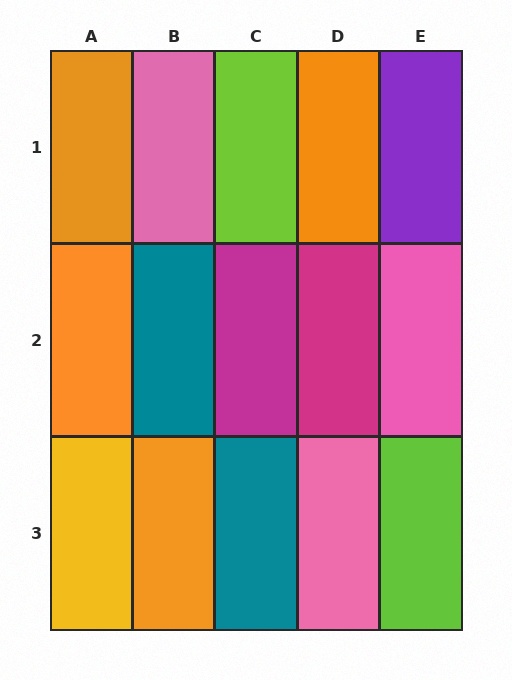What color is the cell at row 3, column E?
Lime.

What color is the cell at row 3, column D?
Pink.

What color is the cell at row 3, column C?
Teal.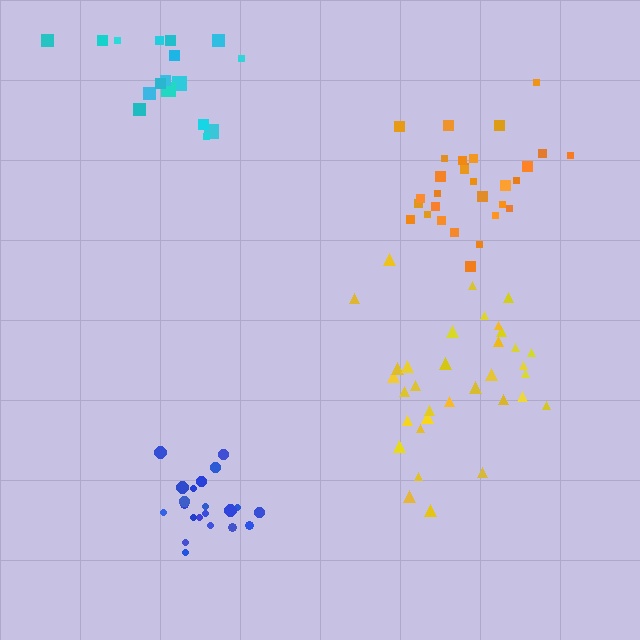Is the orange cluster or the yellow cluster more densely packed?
Orange.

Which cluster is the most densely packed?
Blue.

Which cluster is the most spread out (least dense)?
Cyan.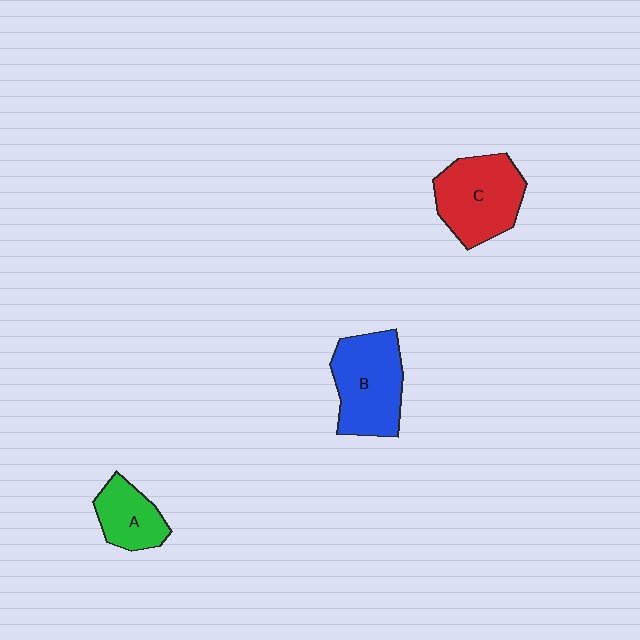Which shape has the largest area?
Shape B (blue).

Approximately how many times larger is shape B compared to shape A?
Approximately 1.7 times.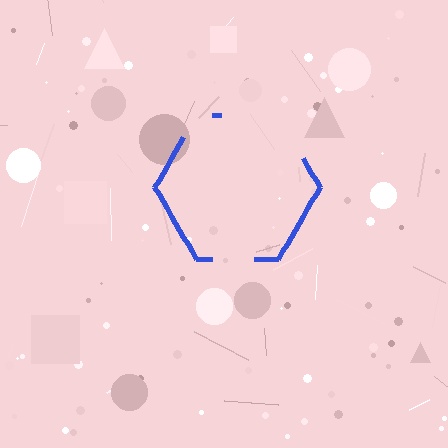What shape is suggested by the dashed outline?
The dashed outline suggests a hexagon.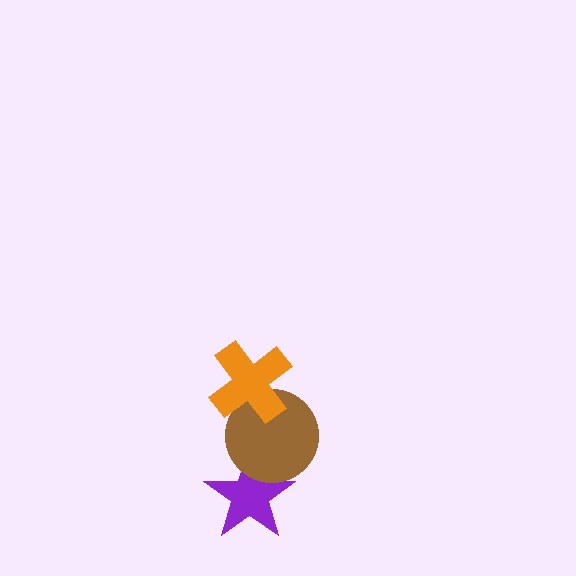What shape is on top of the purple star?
The brown circle is on top of the purple star.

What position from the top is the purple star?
The purple star is 3rd from the top.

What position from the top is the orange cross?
The orange cross is 1st from the top.